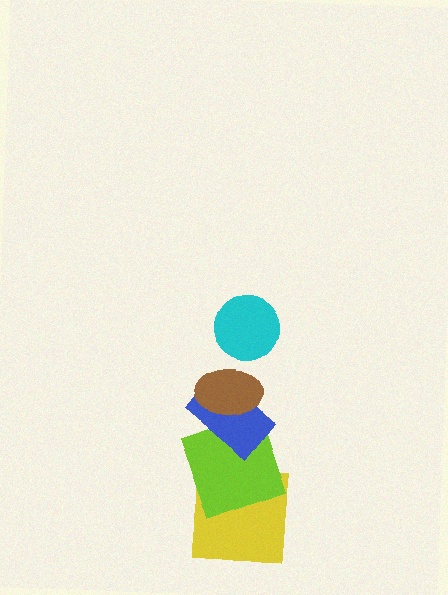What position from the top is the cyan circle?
The cyan circle is 1st from the top.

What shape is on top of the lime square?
The blue rectangle is on top of the lime square.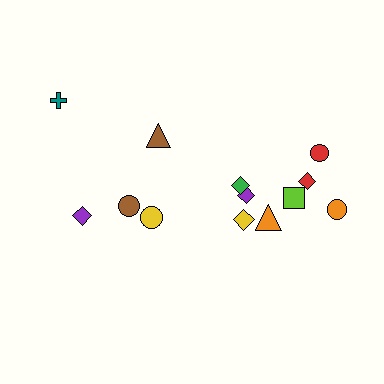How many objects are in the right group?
There are 8 objects.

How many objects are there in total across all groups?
There are 13 objects.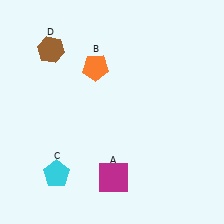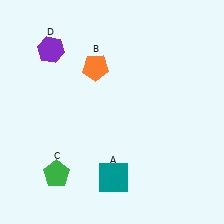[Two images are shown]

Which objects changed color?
A changed from magenta to teal. C changed from cyan to green. D changed from brown to purple.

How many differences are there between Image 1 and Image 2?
There are 3 differences between the two images.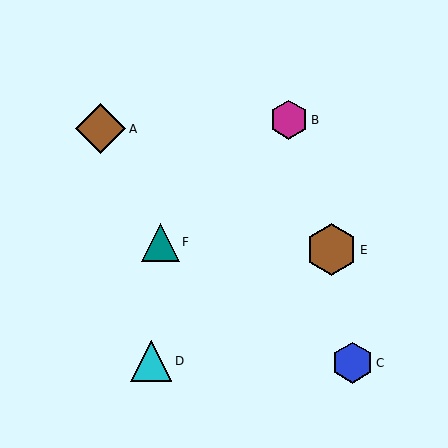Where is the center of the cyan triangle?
The center of the cyan triangle is at (151, 361).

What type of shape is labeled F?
Shape F is a teal triangle.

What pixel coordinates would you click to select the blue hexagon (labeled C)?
Click at (353, 363) to select the blue hexagon C.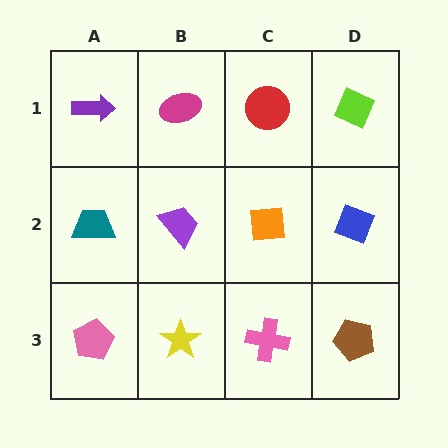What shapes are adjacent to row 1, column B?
A purple trapezoid (row 2, column B), a purple arrow (row 1, column A), a red circle (row 1, column C).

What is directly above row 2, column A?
A purple arrow.